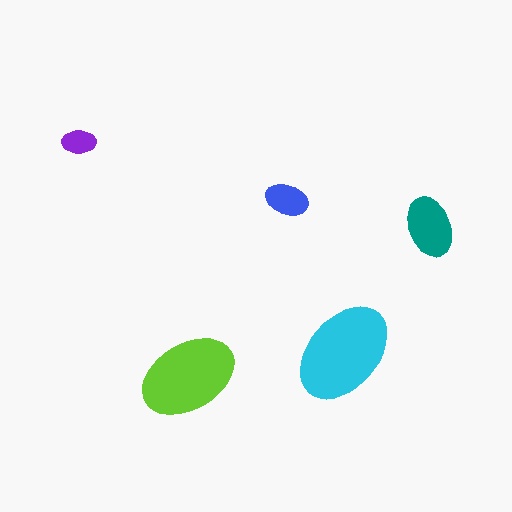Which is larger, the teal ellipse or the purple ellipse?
The teal one.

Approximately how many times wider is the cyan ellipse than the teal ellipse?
About 1.5 times wider.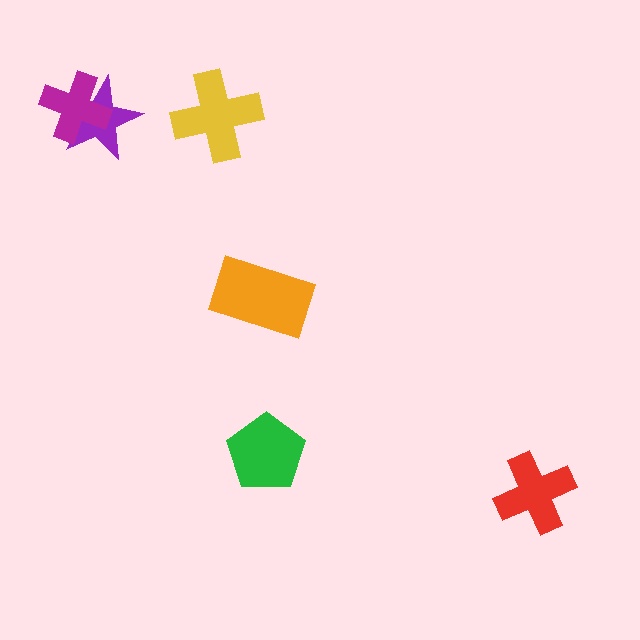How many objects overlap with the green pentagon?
0 objects overlap with the green pentagon.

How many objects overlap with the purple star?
1 object overlaps with the purple star.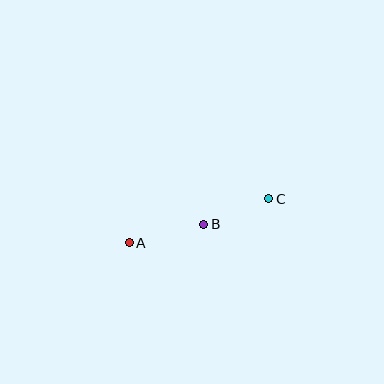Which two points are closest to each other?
Points B and C are closest to each other.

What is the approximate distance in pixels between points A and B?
The distance between A and B is approximately 77 pixels.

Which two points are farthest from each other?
Points A and C are farthest from each other.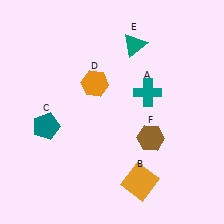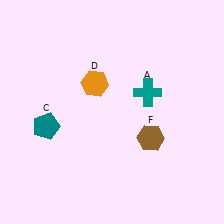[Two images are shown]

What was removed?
The teal triangle (E), the orange square (B) were removed in Image 2.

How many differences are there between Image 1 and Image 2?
There are 2 differences between the two images.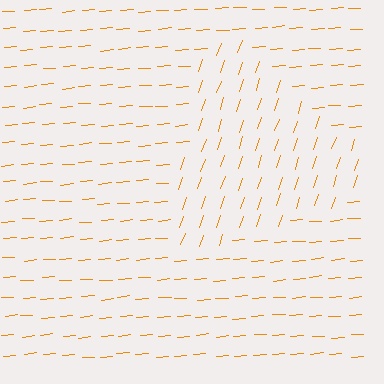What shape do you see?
I see a triangle.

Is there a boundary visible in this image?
Yes, there is a texture boundary formed by a change in line orientation.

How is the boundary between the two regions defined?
The boundary is defined purely by a change in line orientation (approximately 66 degrees difference). All lines are the same color and thickness.